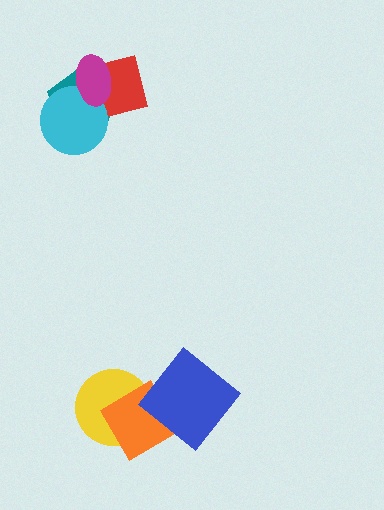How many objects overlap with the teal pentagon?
3 objects overlap with the teal pentagon.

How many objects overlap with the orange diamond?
2 objects overlap with the orange diamond.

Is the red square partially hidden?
Yes, it is partially covered by another shape.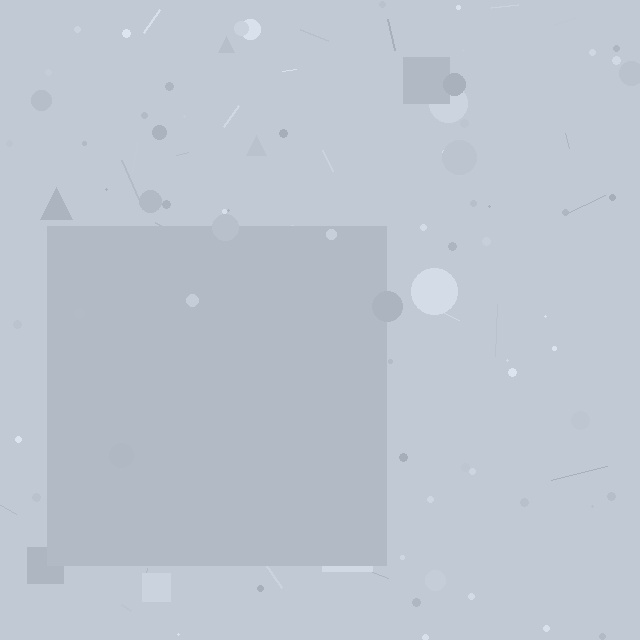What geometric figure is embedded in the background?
A square is embedded in the background.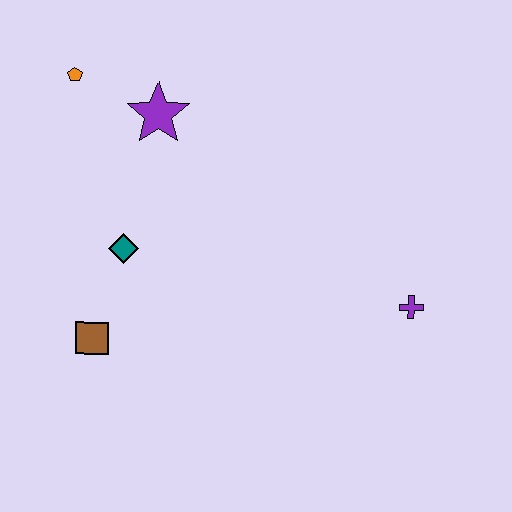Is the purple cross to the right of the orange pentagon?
Yes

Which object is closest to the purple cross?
The teal diamond is closest to the purple cross.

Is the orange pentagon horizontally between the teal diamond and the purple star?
No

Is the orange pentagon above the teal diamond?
Yes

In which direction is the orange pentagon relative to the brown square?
The orange pentagon is above the brown square.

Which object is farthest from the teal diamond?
The purple cross is farthest from the teal diamond.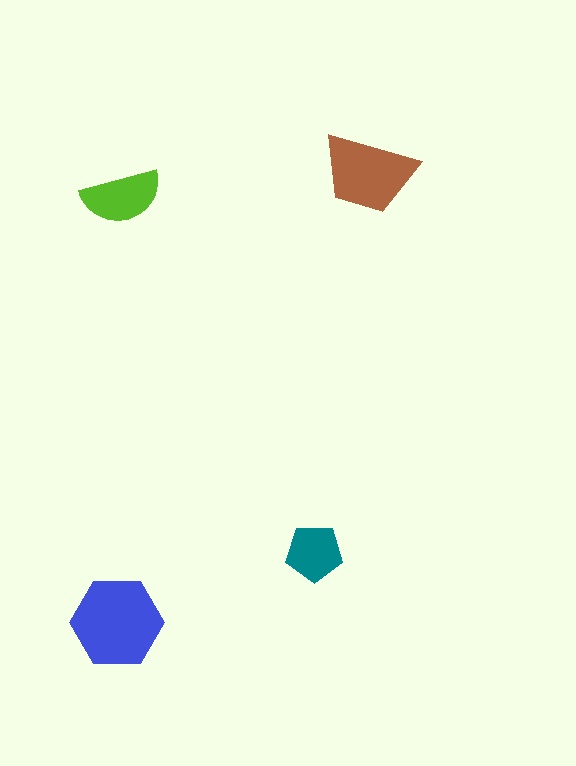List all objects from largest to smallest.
The blue hexagon, the brown trapezoid, the lime semicircle, the teal pentagon.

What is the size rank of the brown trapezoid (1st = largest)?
2nd.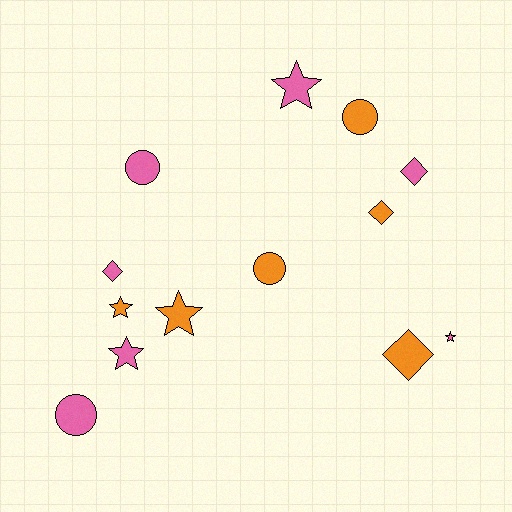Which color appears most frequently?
Pink, with 7 objects.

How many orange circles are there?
There are 2 orange circles.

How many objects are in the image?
There are 13 objects.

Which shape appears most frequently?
Star, with 5 objects.